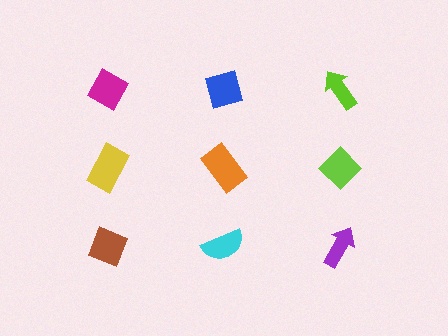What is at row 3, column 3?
A purple arrow.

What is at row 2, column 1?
A yellow rectangle.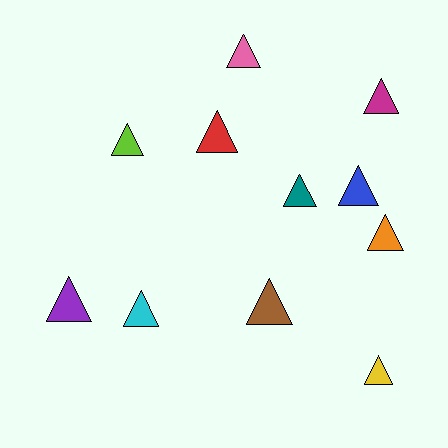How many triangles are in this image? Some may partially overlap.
There are 11 triangles.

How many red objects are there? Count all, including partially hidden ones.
There is 1 red object.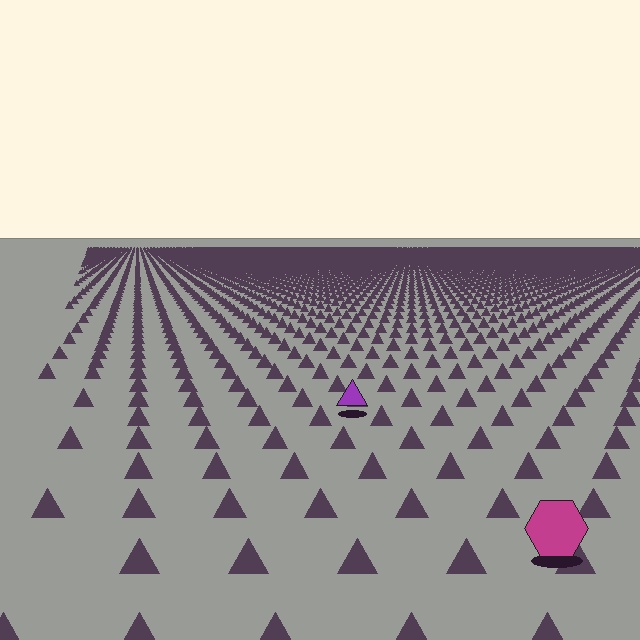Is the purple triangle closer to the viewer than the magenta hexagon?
No. The magenta hexagon is closer — you can tell from the texture gradient: the ground texture is coarser near it.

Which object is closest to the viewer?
The magenta hexagon is closest. The texture marks near it are larger and more spread out.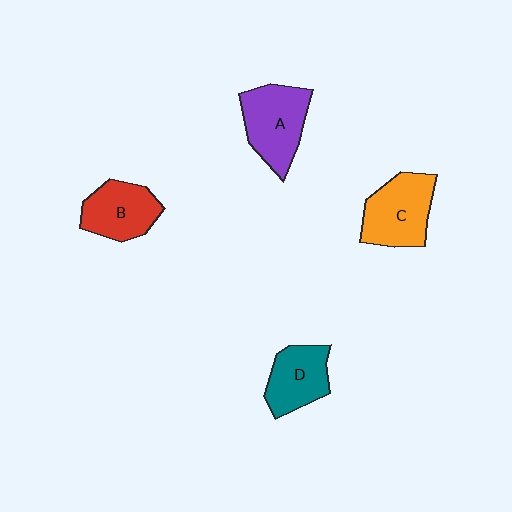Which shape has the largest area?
Shape A (purple).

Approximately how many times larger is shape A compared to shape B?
Approximately 1.2 times.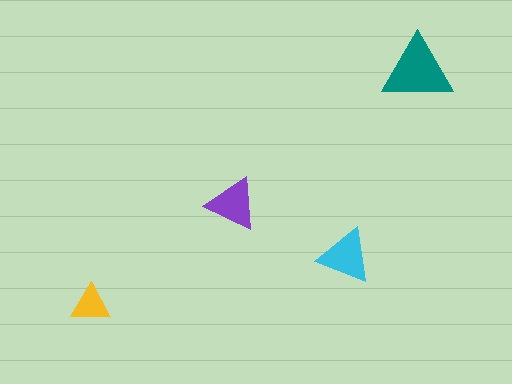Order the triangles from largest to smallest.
the teal one, the cyan one, the purple one, the yellow one.